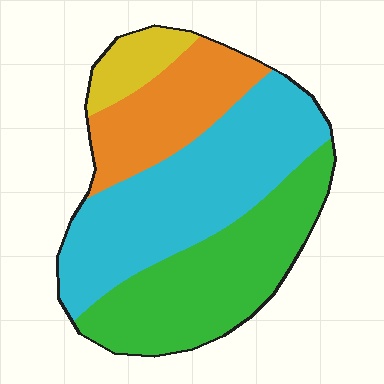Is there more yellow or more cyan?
Cyan.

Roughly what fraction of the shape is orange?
Orange takes up about one fifth (1/5) of the shape.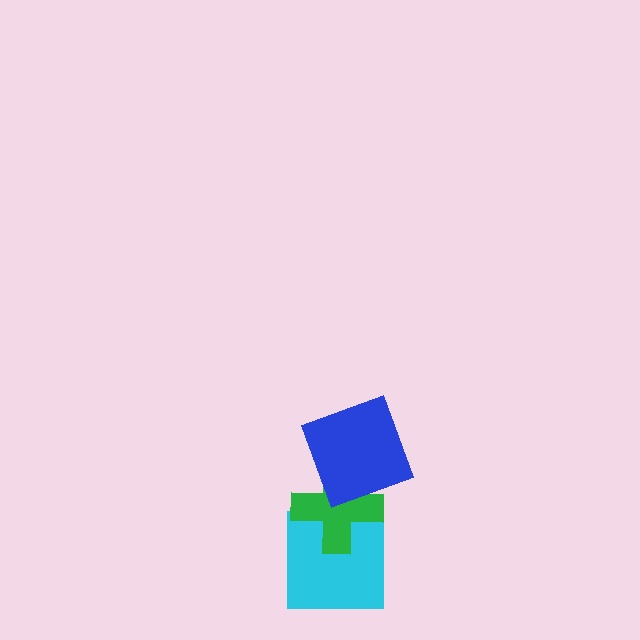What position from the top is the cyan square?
The cyan square is 3rd from the top.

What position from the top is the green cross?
The green cross is 2nd from the top.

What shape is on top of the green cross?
The blue square is on top of the green cross.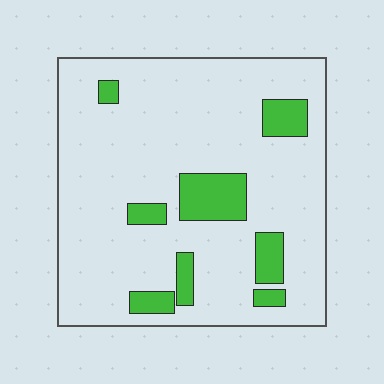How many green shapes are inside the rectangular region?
8.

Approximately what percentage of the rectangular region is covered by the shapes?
Approximately 15%.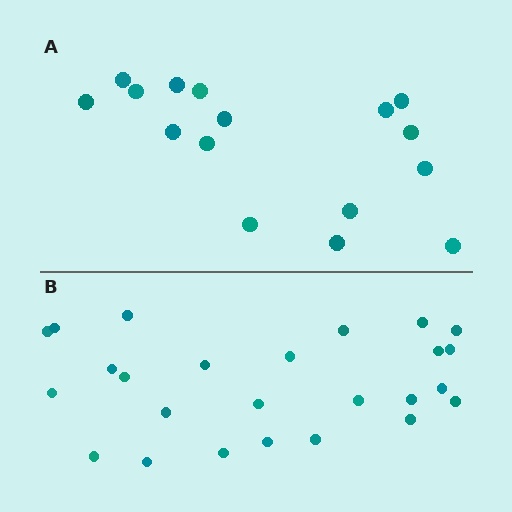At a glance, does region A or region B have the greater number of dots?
Region B (the bottom region) has more dots.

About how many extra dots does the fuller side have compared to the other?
Region B has roughly 8 or so more dots than region A.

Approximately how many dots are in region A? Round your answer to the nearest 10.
About 20 dots. (The exact count is 16, which rounds to 20.)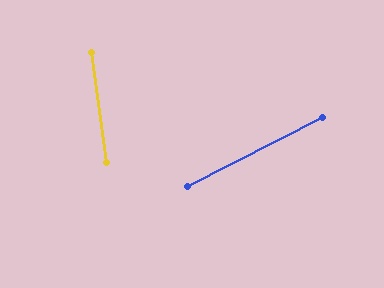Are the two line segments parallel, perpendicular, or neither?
Neither parallel nor perpendicular — they differ by about 71°.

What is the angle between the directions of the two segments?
Approximately 71 degrees.